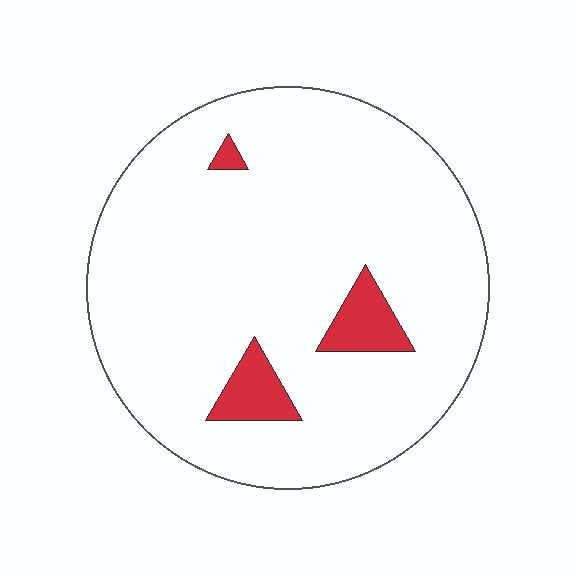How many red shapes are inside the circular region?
3.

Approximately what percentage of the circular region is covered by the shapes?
Approximately 5%.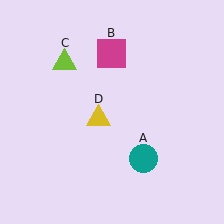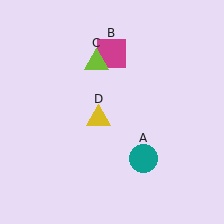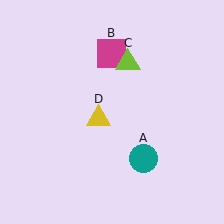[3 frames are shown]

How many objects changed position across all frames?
1 object changed position: lime triangle (object C).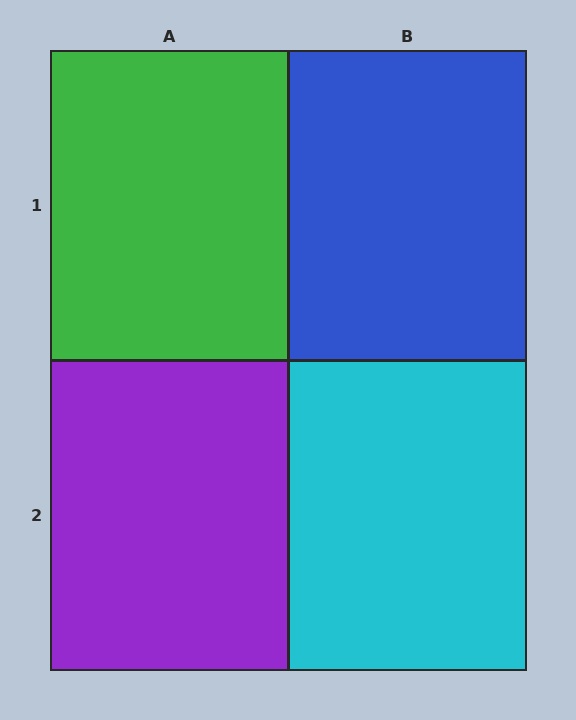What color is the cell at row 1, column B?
Blue.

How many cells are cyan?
1 cell is cyan.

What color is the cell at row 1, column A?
Green.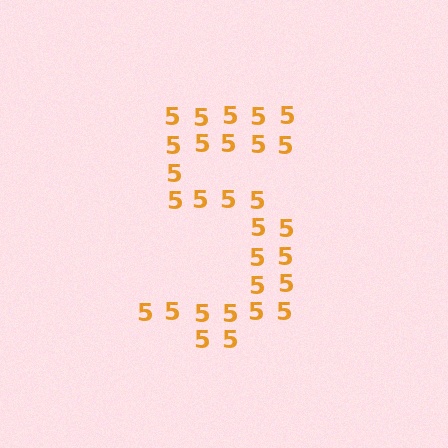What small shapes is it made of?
It is made of small digit 5's.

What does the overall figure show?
The overall figure shows the digit 5.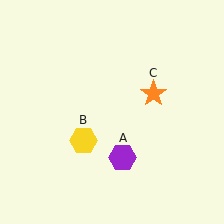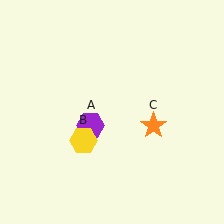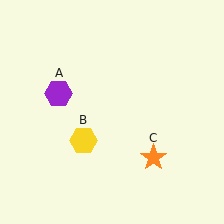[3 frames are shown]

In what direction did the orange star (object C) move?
The orange star (object C) moved down.